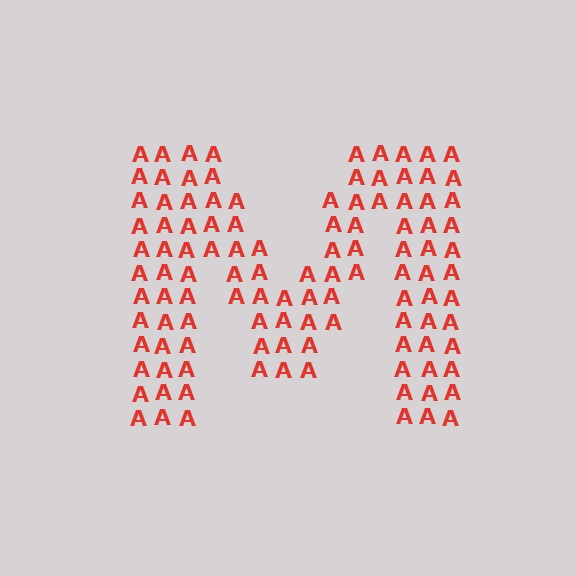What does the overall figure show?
The overall figure shows the letter M.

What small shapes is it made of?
It is made of small letter A's.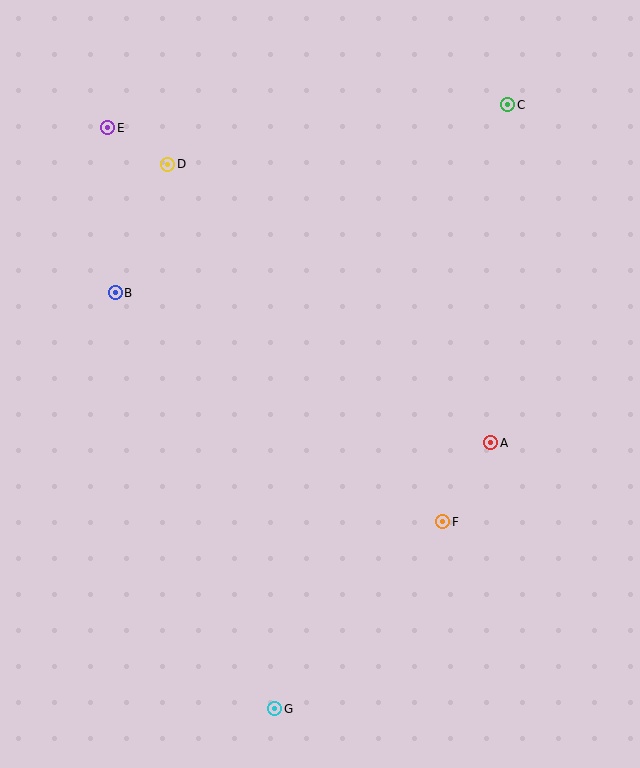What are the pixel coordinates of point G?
Point G is at (275, 709).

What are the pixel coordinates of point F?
Point F is at (443, 522).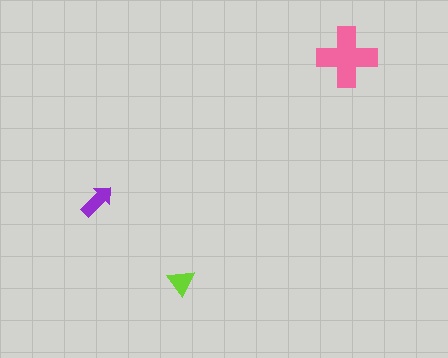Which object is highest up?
The pink cross is topmost.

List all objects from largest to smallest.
The pink cross, the purple arrow, the lime triangle.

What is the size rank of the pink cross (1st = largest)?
1st.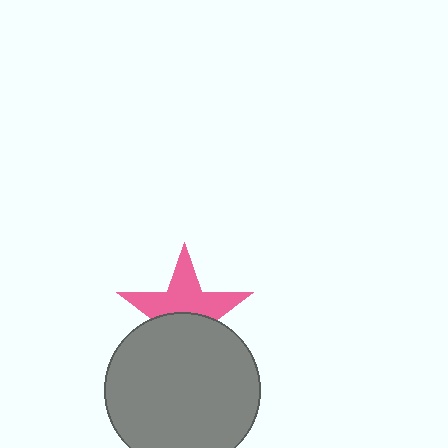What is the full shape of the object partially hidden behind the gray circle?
The partially hidden object is a pink star.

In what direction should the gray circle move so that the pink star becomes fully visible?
The gray circle should move down. That is the shortest direction to clear the overlap and leave the pink star fully visible.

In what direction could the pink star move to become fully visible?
The pink star could move up. That would shift it out from behind the gray circle entirely.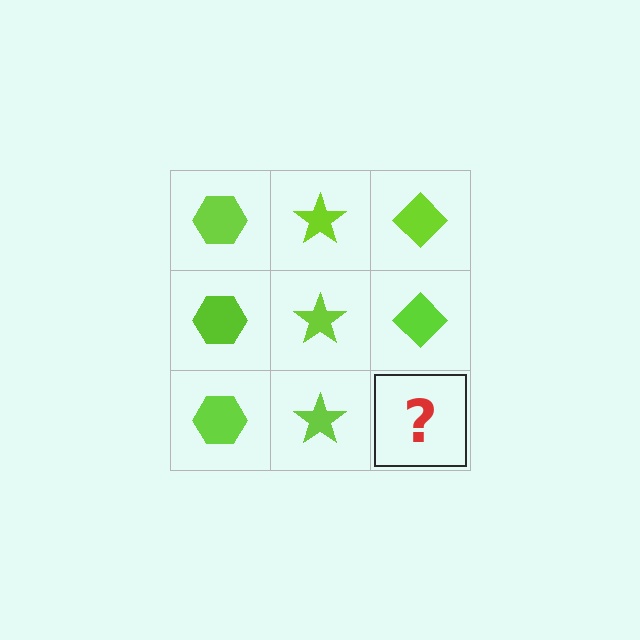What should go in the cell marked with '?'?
The missing cell should contain a lime diamond.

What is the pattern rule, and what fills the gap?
The rule is that each column has a consistent shape. The gap should be filled with a lime diamond.